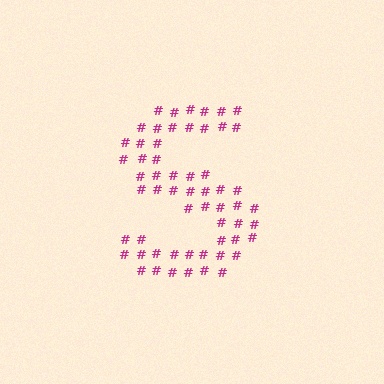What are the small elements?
The small elements are hash symbols.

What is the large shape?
The large shape is the letter S.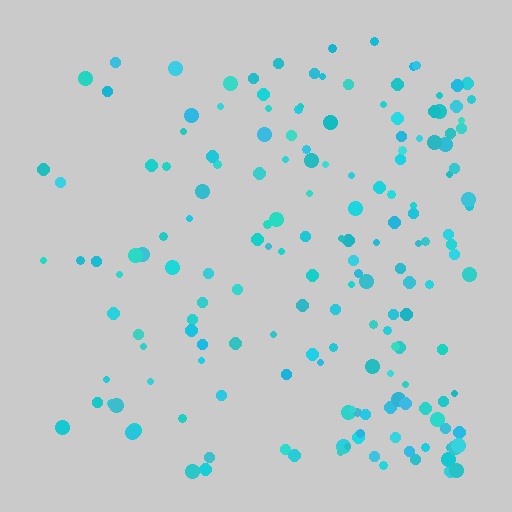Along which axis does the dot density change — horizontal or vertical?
Horizontal.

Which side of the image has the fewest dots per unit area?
The left.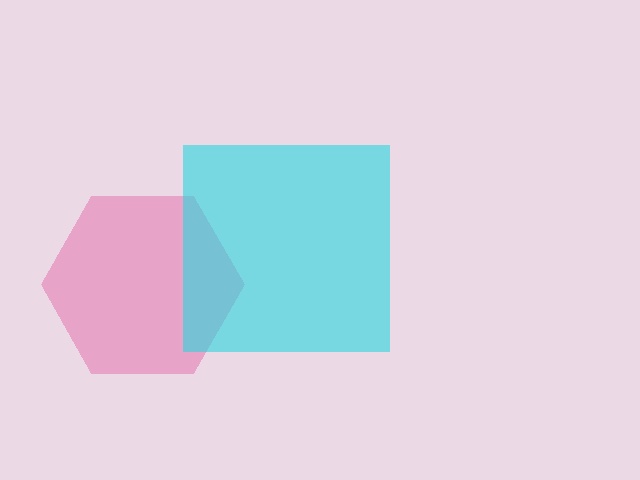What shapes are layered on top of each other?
The layered shapes are: a pink hexagon, a cyan square.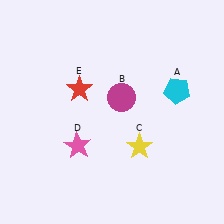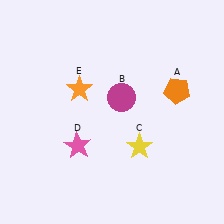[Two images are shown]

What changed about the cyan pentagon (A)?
In Image 1, A is cyan. In Image 2, it changed to orange.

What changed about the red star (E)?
In Image 1, E is red. In Image 2, it changed to orange.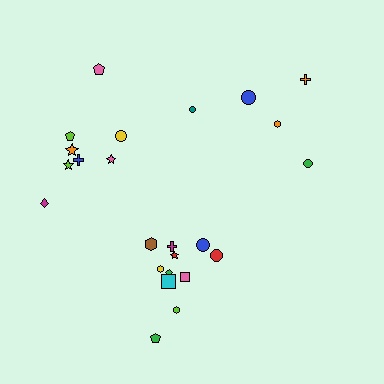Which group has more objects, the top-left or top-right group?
The top-left group.